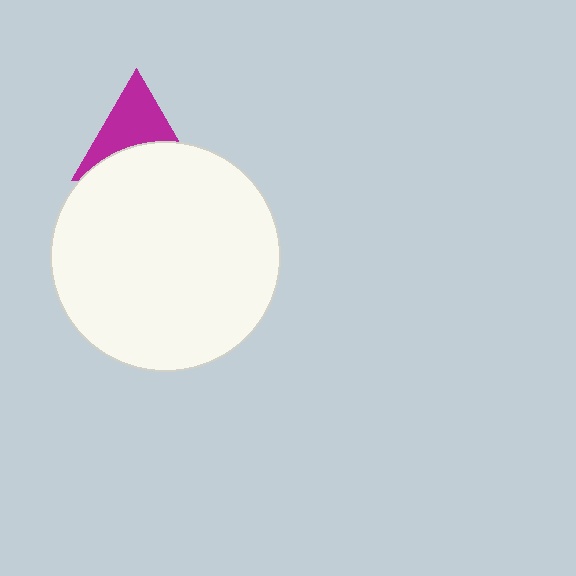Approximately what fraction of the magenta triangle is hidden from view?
Roughly 46% of the magenta triangle is hidden behind the white circle.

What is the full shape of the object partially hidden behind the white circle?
The partially hidden object is a magenta triangle.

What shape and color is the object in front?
The object in front is a white circle.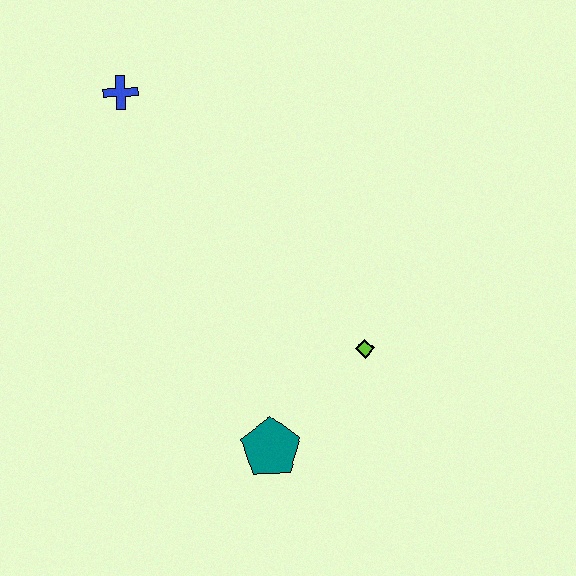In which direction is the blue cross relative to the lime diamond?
The blue cross is above the lime diamond.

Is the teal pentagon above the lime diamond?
No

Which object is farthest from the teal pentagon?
The blue cross is farthest from the teal pentagon.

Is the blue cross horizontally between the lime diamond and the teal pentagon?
No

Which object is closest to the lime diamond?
The teal pentagon is closest to the lime diamond.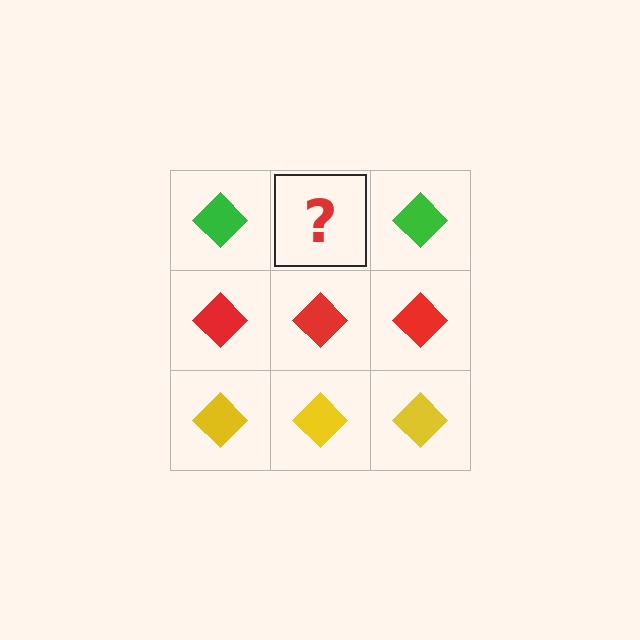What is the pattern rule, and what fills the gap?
The rule is that each row has a consistent color. The gap should be filled with a green diamond.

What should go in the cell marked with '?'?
The missing cell should contain a green diamond.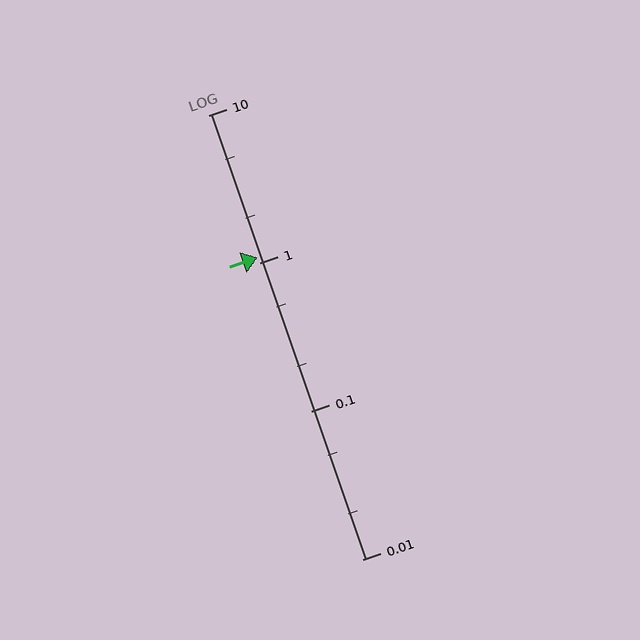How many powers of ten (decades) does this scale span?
The scale spans 3 decades, from 0.01 to 10.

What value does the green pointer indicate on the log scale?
The pointer indicates approximately 1.1.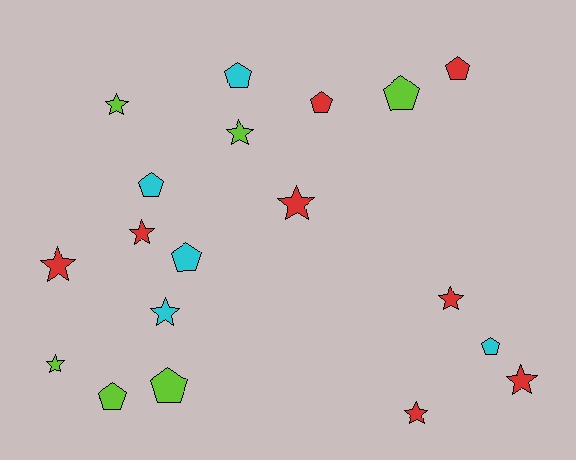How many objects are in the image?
There are 19 objects.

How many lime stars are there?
There are 3 lime stars.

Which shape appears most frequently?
Star, with 10 objects.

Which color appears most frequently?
Red, with 8 objects.